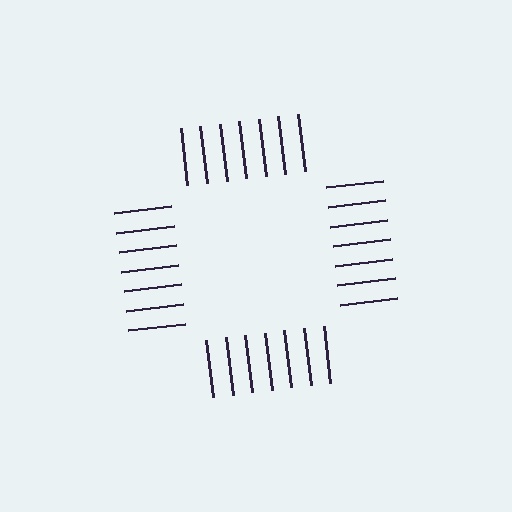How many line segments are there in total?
28 — 7 along each of the 4 edges.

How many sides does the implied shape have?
4 sides — the line-ends trace a square.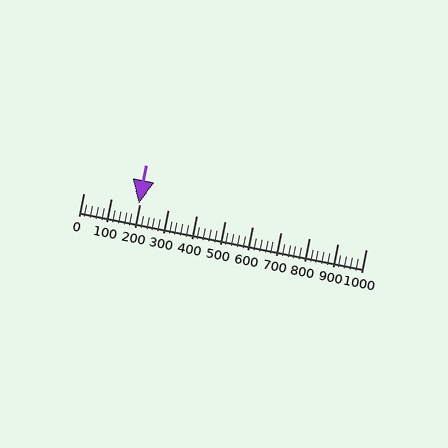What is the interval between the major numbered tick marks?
The major tick marks are spaced 100 units apart.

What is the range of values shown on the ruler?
The ruler shows values from 0 to 1000.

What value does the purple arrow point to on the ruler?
The purple arrow points to approximately 198.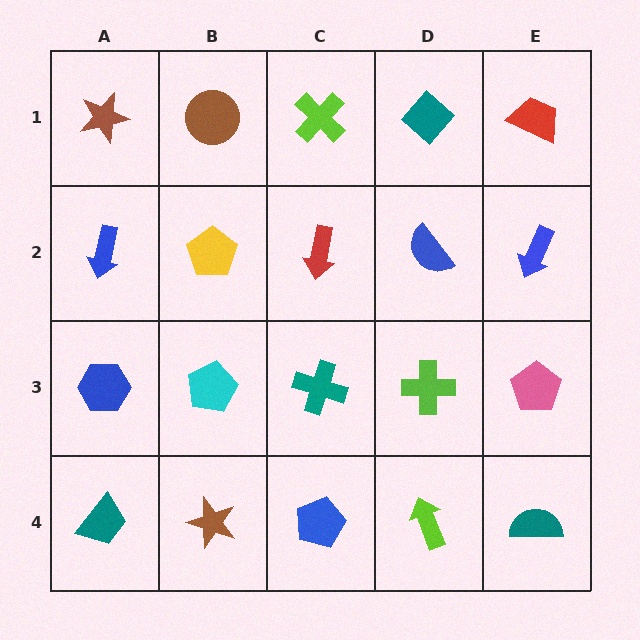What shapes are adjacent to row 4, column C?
A teal cross (row 3, column C), a brown star (row 4, column B), a lime arrow (row 4, column D).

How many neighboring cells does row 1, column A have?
2.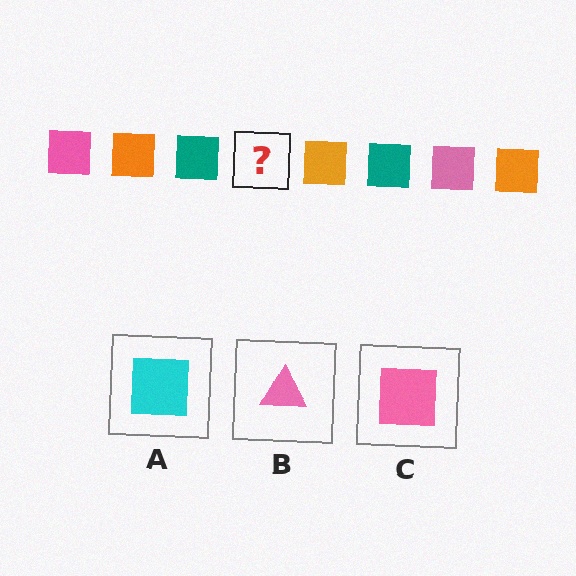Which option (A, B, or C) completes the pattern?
C.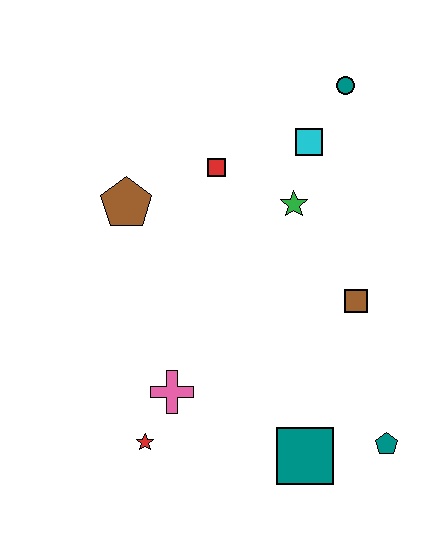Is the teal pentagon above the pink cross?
No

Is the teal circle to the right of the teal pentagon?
No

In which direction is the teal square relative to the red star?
The teal square is to the right of the red star.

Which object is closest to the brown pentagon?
The red square is closest to the brown pentagon.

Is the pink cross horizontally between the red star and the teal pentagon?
Yes